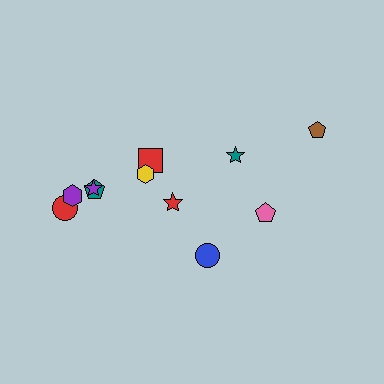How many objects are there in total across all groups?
There are 11 objects.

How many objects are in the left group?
There are 7 objects.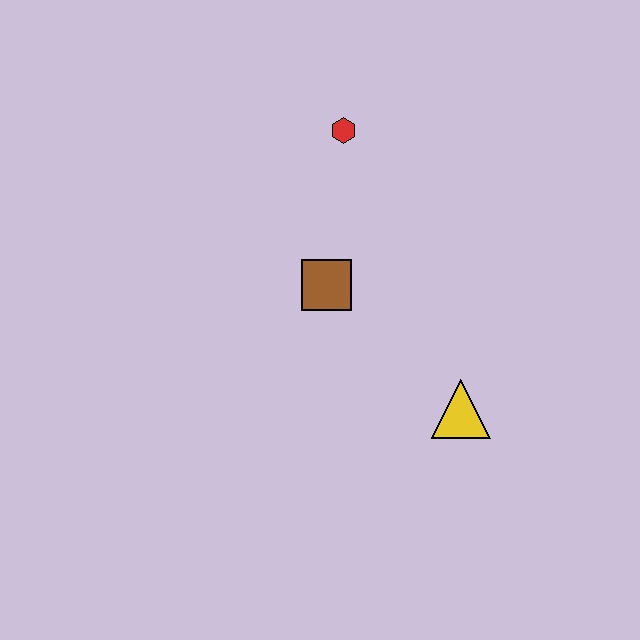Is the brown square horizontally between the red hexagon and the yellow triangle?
No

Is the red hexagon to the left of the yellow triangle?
Yes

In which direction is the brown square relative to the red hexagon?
The brown square is below the red hexagon.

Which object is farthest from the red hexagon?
The yellow triangle is farthest from the red hexagon.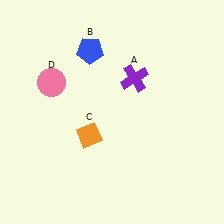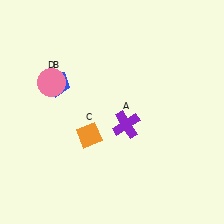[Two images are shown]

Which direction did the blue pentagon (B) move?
The blue pentagon (B) moved left.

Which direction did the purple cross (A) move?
The purple cross (A) moved down.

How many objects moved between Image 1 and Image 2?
2 objects moved between the two images.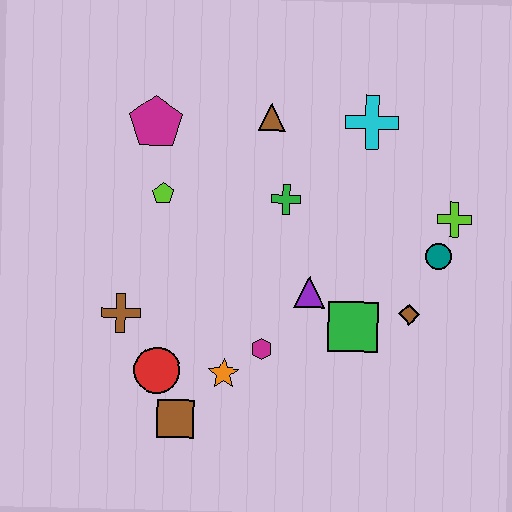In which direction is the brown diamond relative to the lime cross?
The brown diamond is below the lime cross.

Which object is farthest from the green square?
The magenta pentagon is farthest from the green square.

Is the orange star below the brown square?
No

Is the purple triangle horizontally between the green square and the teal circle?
No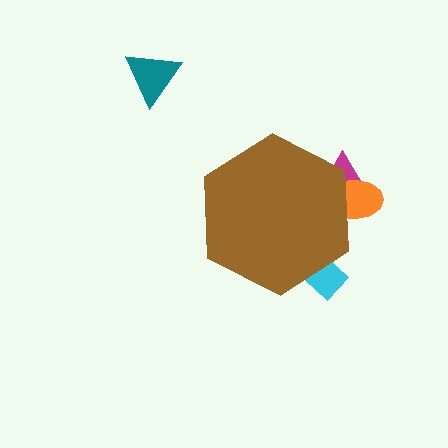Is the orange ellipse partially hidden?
Yes, the orange ellipse is partially hidden behind the brown hexagon.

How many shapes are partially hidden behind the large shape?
3 shapes are partially hidden.